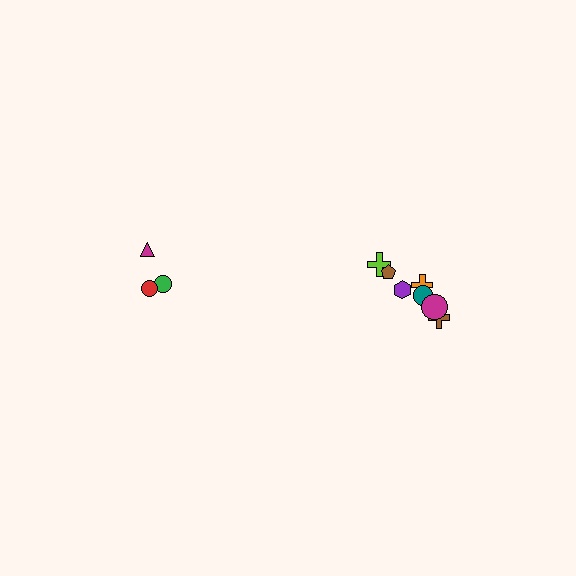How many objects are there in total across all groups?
There are 10 objects.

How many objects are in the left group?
There are 3 objects.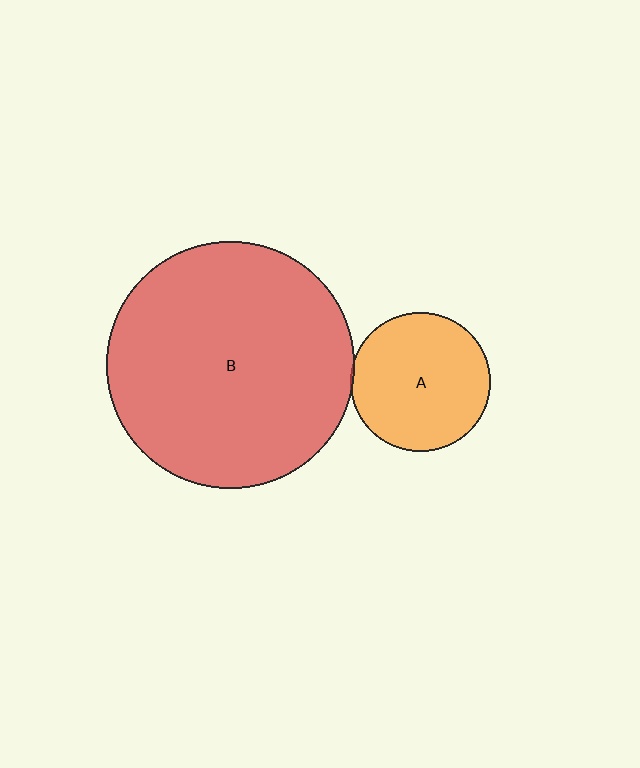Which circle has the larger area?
Circle B (red).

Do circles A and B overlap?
Yes.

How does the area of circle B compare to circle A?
Approximately 3.1 times.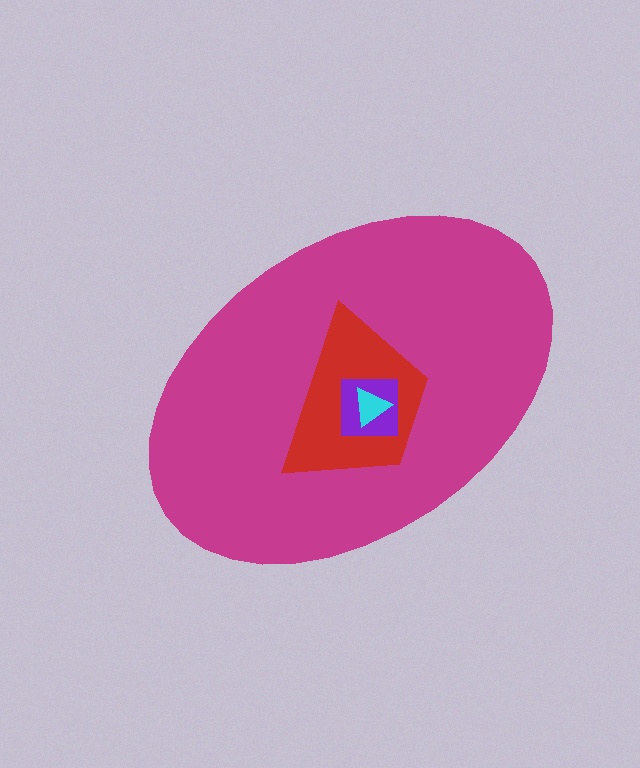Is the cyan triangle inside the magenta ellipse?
Yes.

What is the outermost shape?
The magenta ellipse.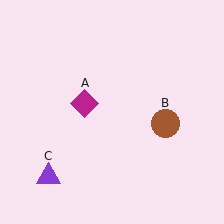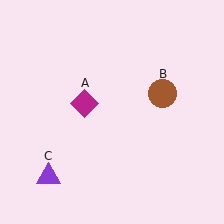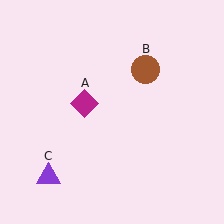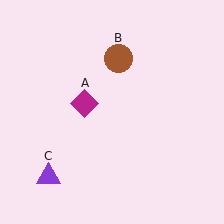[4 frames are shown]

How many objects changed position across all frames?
1 object changed position: brown circle (object B).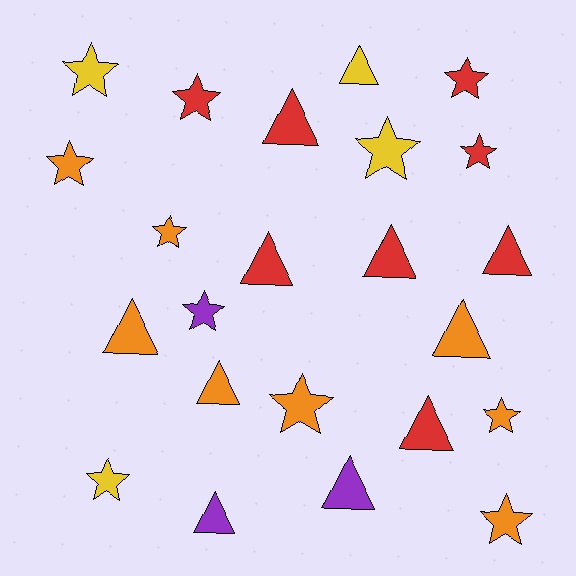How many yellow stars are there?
There are 3 yellow stars.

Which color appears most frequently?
Orange, with 8 objects.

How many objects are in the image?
There are 23 objects.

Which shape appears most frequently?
Star, with 12 objects.